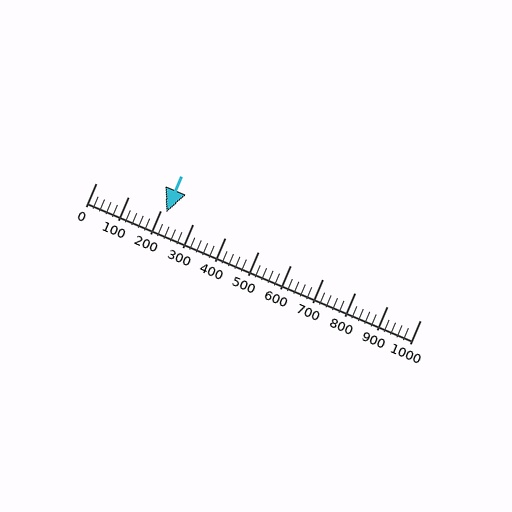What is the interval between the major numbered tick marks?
The major tick marks are spaced 100 units apart.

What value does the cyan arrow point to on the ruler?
The cyan arrow points to approximately 219.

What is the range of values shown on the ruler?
The ruler shows values from 0 to 1000.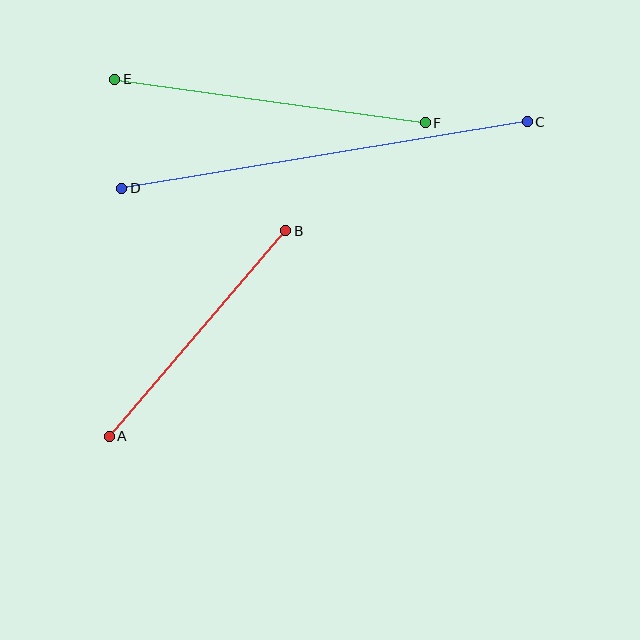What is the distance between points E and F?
The distance is approximately 314 pixels.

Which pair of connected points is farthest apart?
Points C and D are farthest apart.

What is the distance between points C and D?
The distance is approximately 411 pixels.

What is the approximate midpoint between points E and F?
The midpoint is at approximately (270, 101) pixels.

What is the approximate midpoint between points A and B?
The midpoint is at approximately (197, 334) pixels.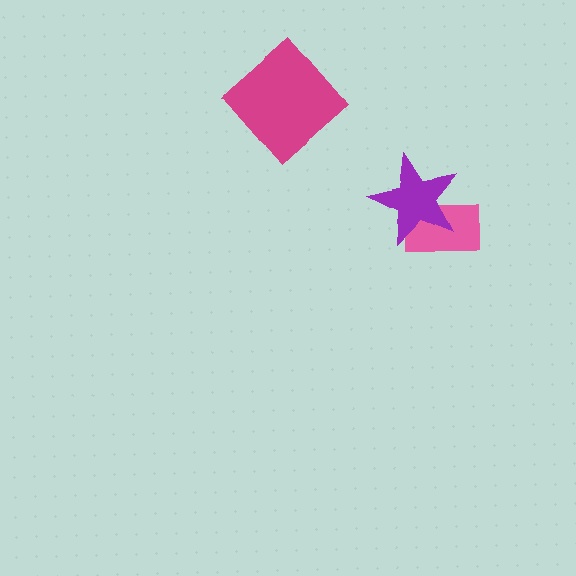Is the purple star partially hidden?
No, no other shape covers it.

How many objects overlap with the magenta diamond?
0 objects overlap with the magenta diamond.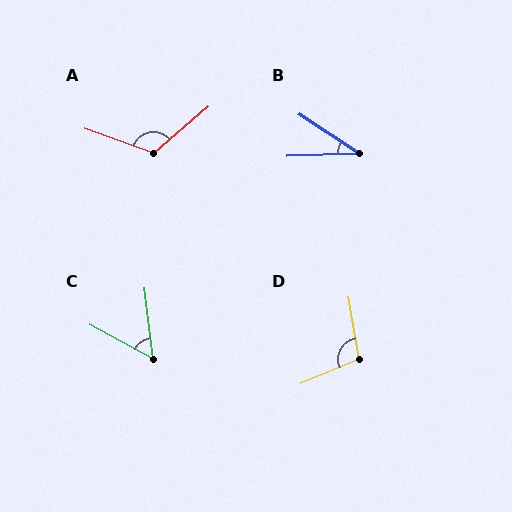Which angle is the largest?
A, at approximately 120 degrees.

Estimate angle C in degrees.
Approximately 54 degrees.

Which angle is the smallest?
B, at approximately 35 degrees.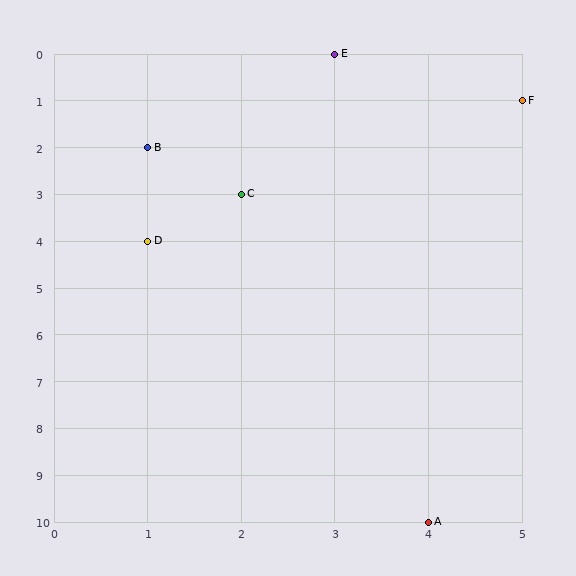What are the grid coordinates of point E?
Point E is at grid coordinates (3, 0).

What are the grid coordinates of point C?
Point C is at grid coordinates (2, 3).